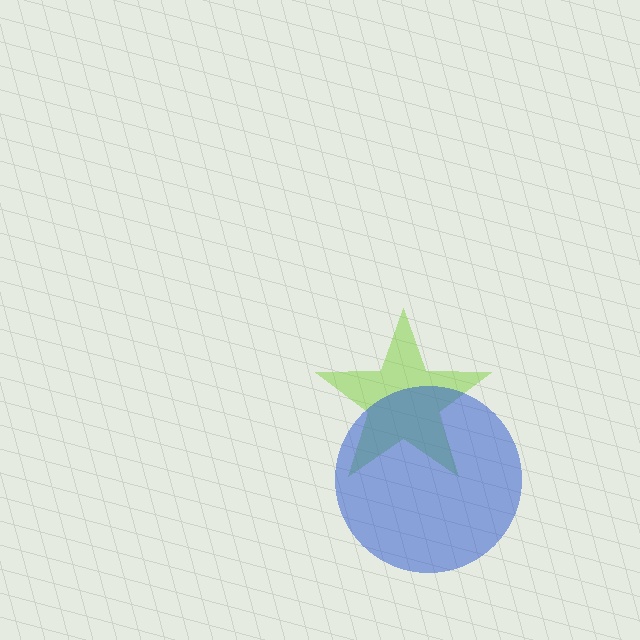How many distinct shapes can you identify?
There are 2 distinct shapes: a lime star, a blue circle.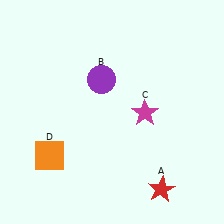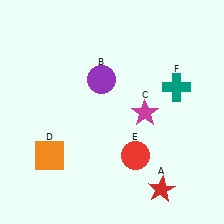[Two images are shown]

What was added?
A red circle (E), a teal cross (F) were added in Image 2.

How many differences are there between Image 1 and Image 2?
There are 2 differences between the two images.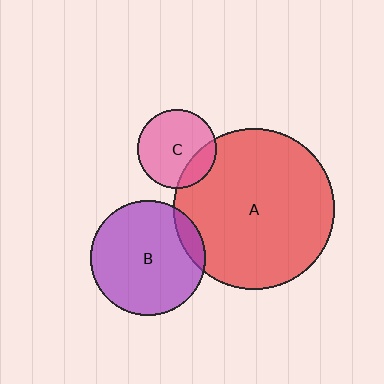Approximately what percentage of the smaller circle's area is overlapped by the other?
Approximately 10%.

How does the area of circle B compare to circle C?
Approximately 2.1 times.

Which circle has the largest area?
Circle A (red).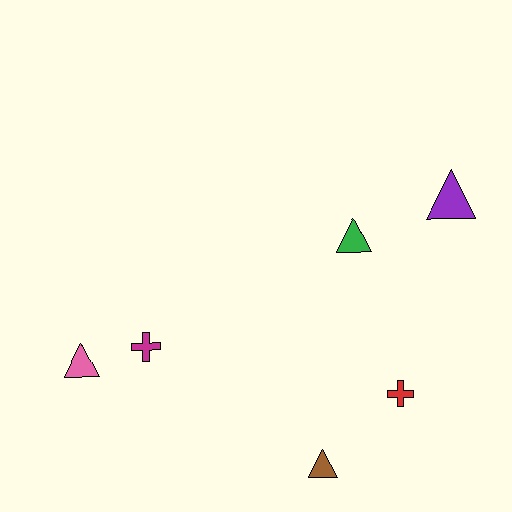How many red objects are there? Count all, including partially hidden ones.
There is 1 red object.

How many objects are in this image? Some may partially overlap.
There are 6 objects.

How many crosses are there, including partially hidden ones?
There are 2 crosses.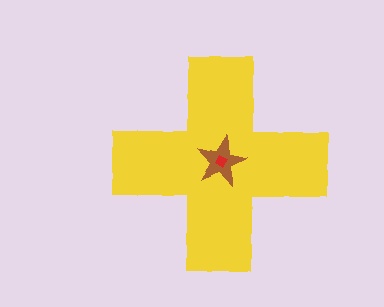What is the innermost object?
The red diamond.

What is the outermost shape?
The yellow cross.